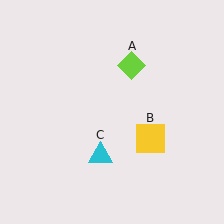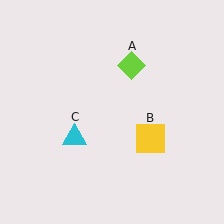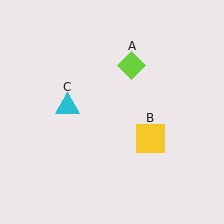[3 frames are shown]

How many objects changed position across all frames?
1 object changed position: cyan triangle (object C).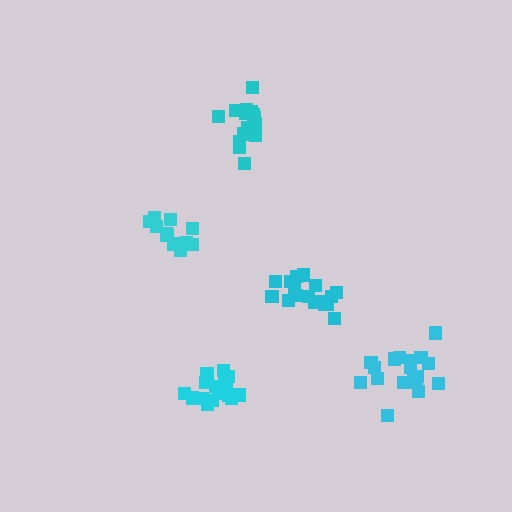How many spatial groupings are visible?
There are 5 spatial groupings.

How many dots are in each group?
Group 1: 18 dots, Group 2: 18 dots, Group 3: 19 dots, Group 4: 19 dots, Group 5: 13 dots (87 total).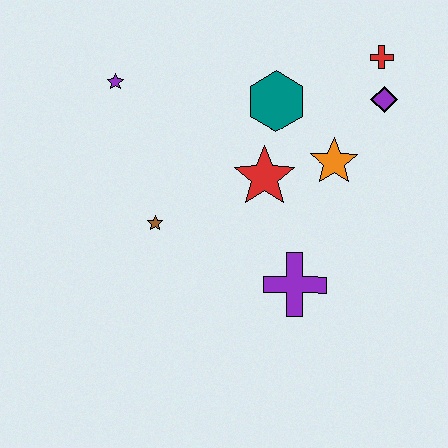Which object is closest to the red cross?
The purple diamond is closest to the red cross.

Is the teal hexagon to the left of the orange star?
Yes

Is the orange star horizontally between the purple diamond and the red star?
Yes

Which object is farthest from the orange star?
The purple star is farthest from the orange star.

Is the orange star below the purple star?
Yes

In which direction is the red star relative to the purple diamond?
The red star is to the left of the purple diamond.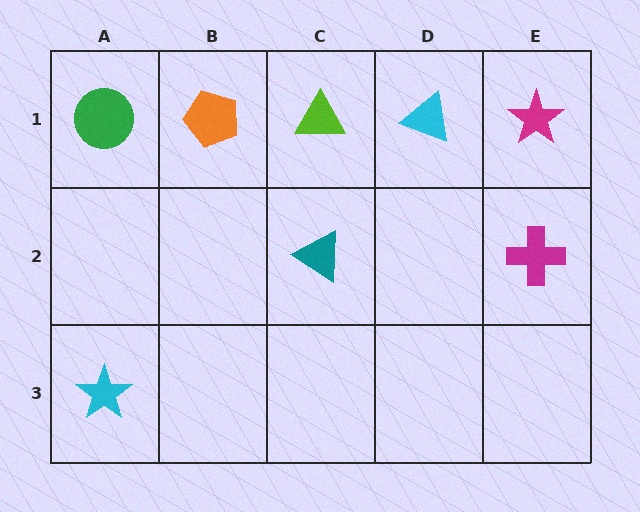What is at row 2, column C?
A teal triangle.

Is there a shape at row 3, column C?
No, that cell is empty.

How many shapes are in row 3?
1 shape.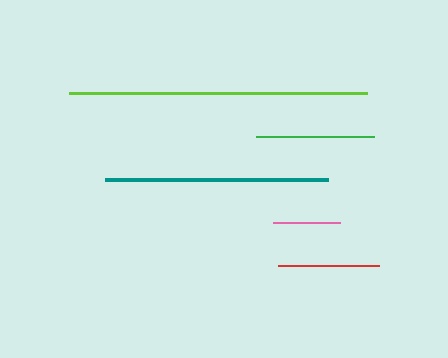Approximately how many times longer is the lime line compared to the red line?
The lime line is approximately 2.9 times the length of the red line.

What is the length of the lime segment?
The lime segment is approximately 298 pixels long.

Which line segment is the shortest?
The pink line is the shortest at approximately 67 pixels.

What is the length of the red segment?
The red segment is approximately 102 pixels long.